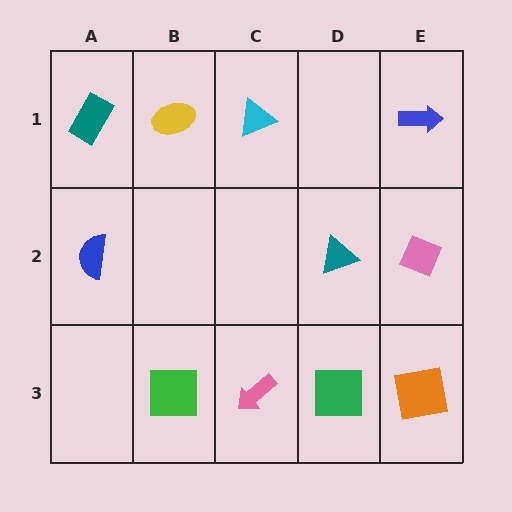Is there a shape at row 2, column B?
No, that cell is empty.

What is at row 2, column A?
A blue semicircle.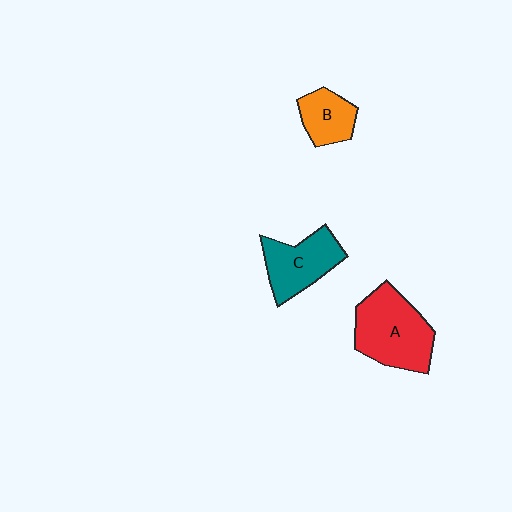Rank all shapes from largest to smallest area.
From largest to smallest: A (red), C (teal), B (orange).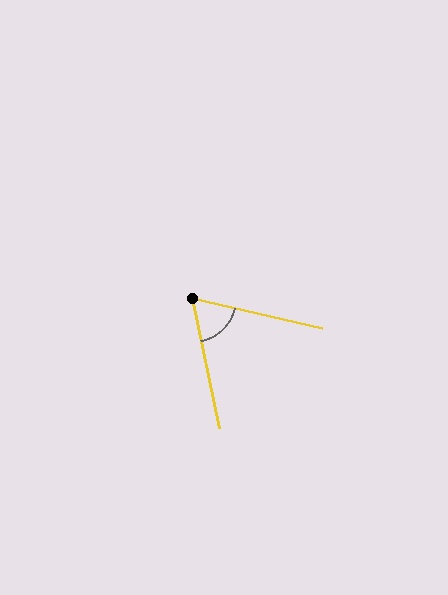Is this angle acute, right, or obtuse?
It is acute.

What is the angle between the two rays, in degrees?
Approximately 65 degrees.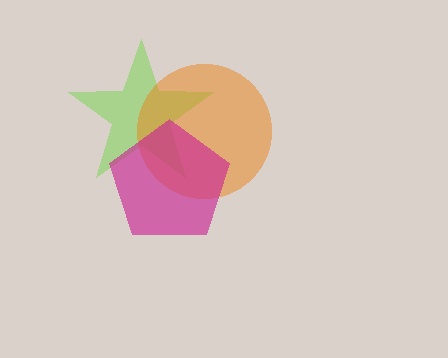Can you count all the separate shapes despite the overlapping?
Yes, there are 3 separate shapes.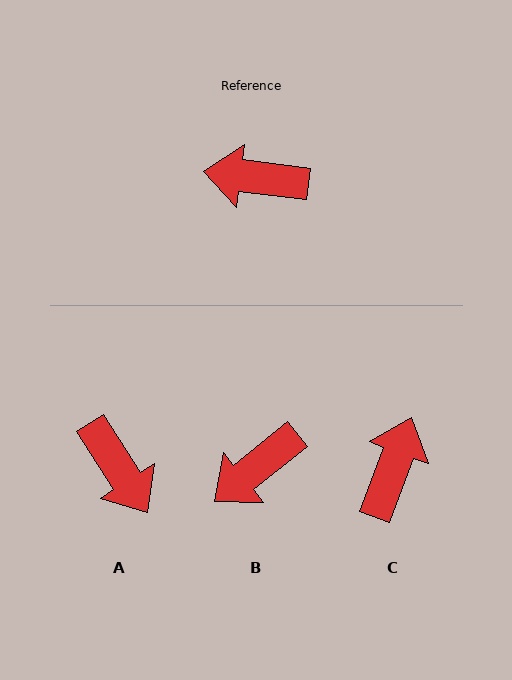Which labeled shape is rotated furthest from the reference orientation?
A, about 130 degrees away.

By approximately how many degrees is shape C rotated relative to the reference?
Approximately 103 degrees clockwise.